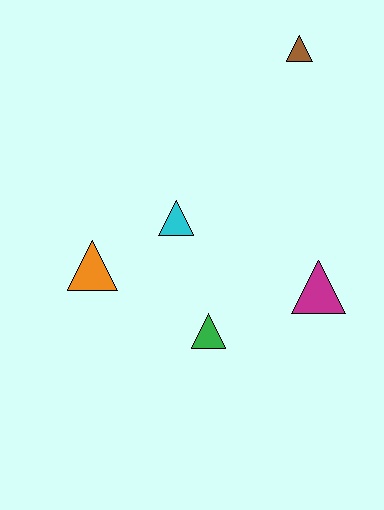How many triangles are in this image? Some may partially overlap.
There are 5 triangles.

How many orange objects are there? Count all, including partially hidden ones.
There is 1 orange object.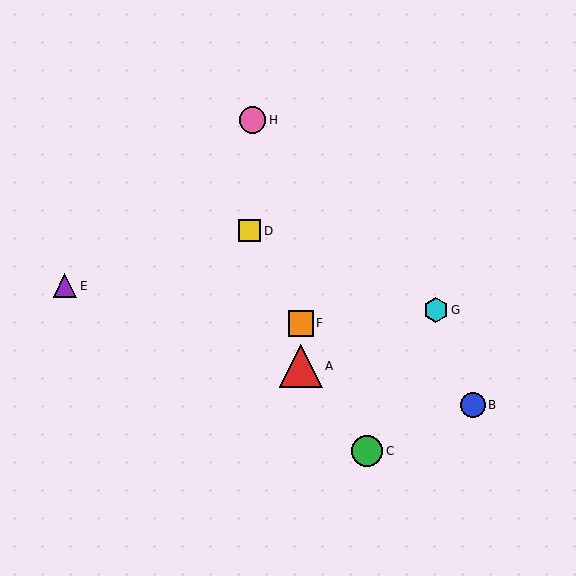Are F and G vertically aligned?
No, F is at x≈301 and G is at x≈436.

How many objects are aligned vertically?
2 objects (A, F) are aligned vertically.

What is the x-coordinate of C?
Object C is at x≈367.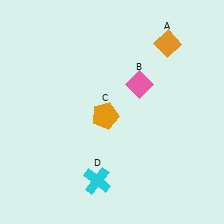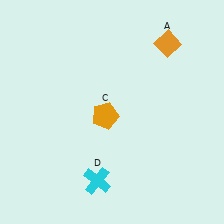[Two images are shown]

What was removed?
The pink diamond (B) was removed in Image 2.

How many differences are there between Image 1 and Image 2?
There is 1 difference between the two images.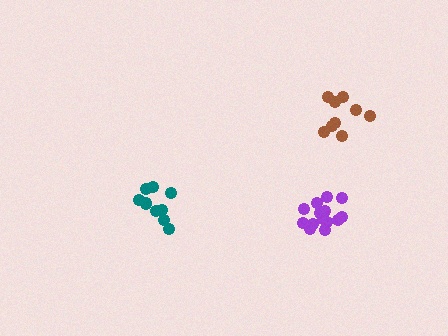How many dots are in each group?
Group 1: 14 dots, Group 2: 9 dots, Group 3: 9 dots (32 total).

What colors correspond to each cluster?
The clusters are colored: purple, brown, teal.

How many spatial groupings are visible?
There are 3 spatial groupings.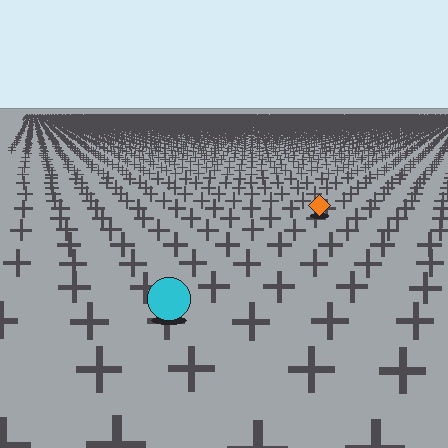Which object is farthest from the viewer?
The orange diamond is farthest from the viewer. It appears smaller and the ground texture around it is denser.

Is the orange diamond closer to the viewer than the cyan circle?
No. The cyan circle is closer — you can tell from the texture gradient: the ground texture is coarser near it.